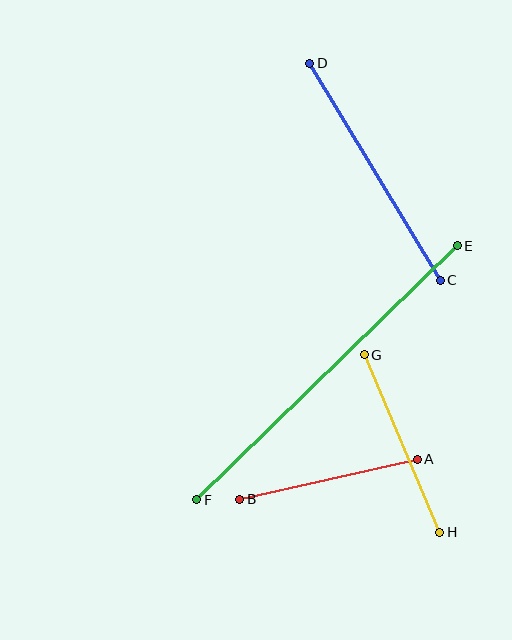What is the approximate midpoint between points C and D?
The midpoint is at approximately (375, 172) pixels.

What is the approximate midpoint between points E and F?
The midpoint is at approximately (327, 373) pixels.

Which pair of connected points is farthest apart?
Points E and F are farthest apart.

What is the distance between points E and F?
The distance is approximately 364 pixels.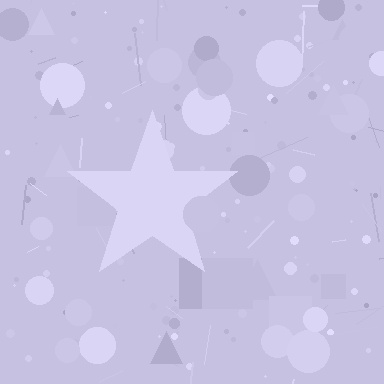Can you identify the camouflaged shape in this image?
The camouflaged shape is a star.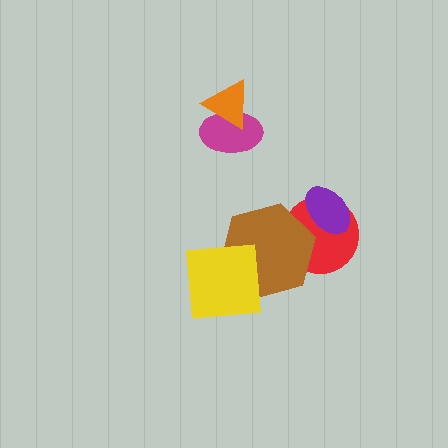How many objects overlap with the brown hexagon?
2 objects overlap with the brown hexagon.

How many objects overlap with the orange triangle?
1 object overlaps with the orange triangle.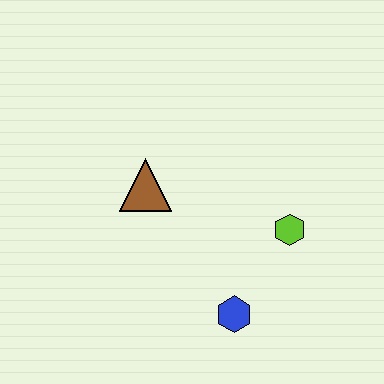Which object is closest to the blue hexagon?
The lime hexagon is closest to the blue hexagon.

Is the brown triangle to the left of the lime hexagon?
Yes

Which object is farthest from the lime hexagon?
The brown triangle is farthest from the lime hexagon.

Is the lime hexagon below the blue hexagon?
No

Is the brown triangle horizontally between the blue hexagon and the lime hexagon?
No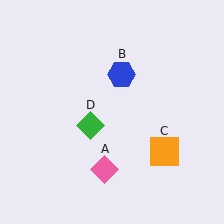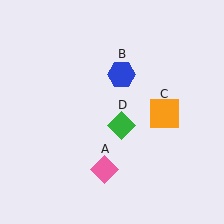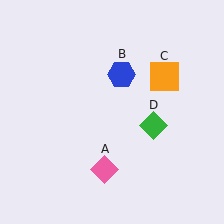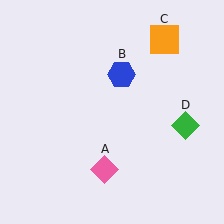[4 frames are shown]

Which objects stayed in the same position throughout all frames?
Pink diamond (object A) and blue hexagon (object B) remained stationary.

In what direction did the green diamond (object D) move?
The green diamond (object D) moved right.